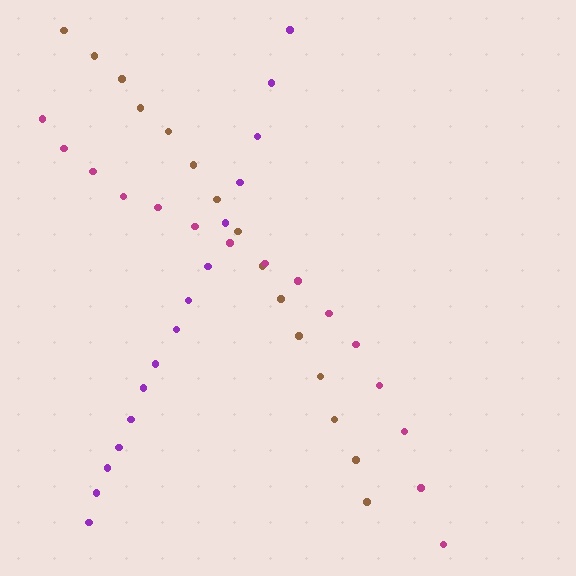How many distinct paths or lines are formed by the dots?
There are 3 distinct paths.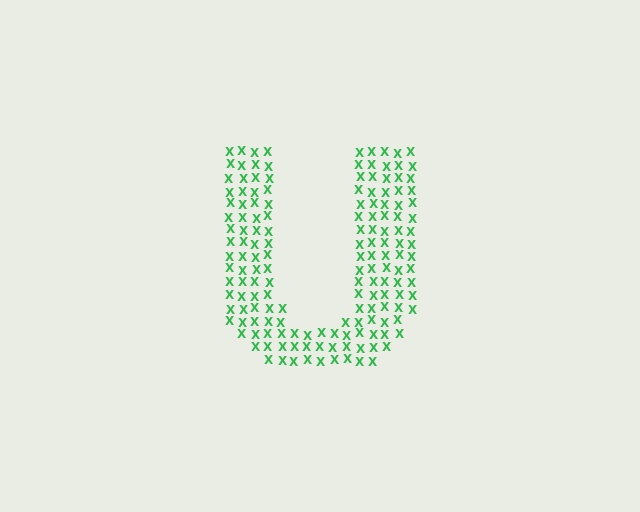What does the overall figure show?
The overall figure shows the letter U.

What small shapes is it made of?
It is made of small letter X's.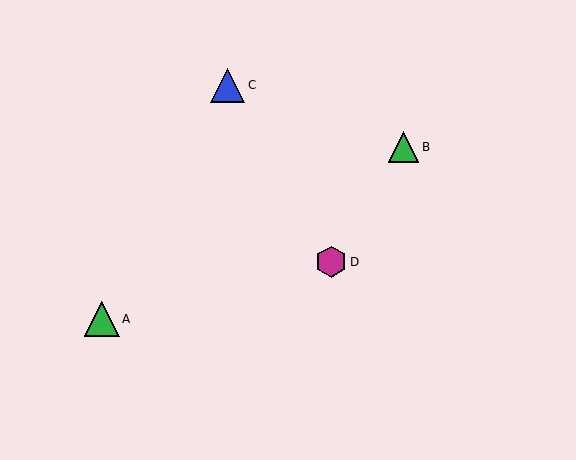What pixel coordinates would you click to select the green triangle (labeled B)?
Click at (403, 147) to select the green triangle B.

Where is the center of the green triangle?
The center of the green triangle is at (102, 319).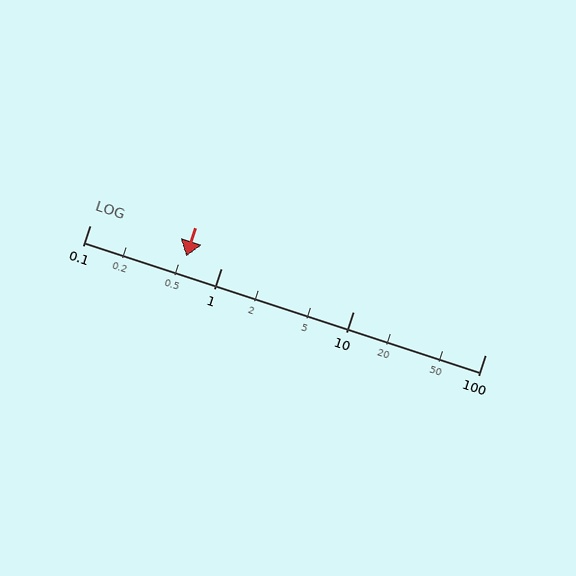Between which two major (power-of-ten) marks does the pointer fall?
The pointer is between 0.1 and 1.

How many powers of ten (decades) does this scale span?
The scale spans 3 decades, from 0.1 to 100.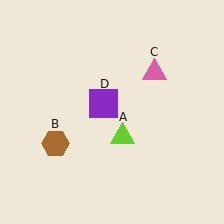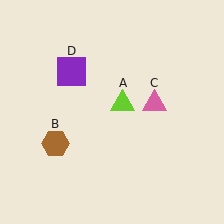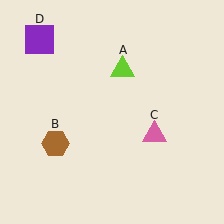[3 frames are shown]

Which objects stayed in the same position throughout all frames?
Brown hexagon (object B) remained stationary.